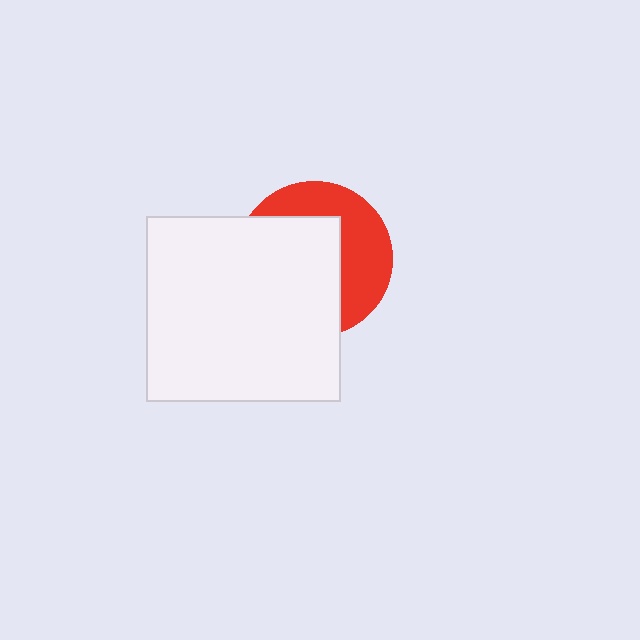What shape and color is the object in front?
The object in front is a white rectangle.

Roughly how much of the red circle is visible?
A small part of it is visible (roughly 41%).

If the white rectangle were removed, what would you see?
You would see the complete red circle.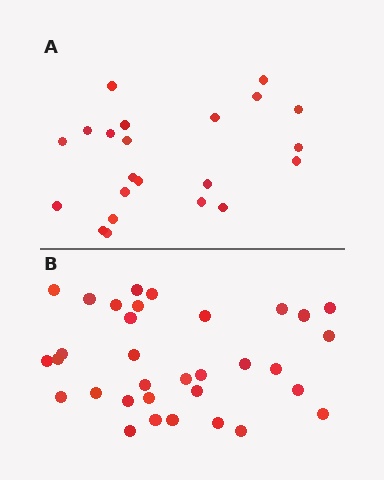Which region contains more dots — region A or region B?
Region B (the bottom region) has more dots.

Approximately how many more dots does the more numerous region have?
Region B has roughly 12 or so more dots than region A.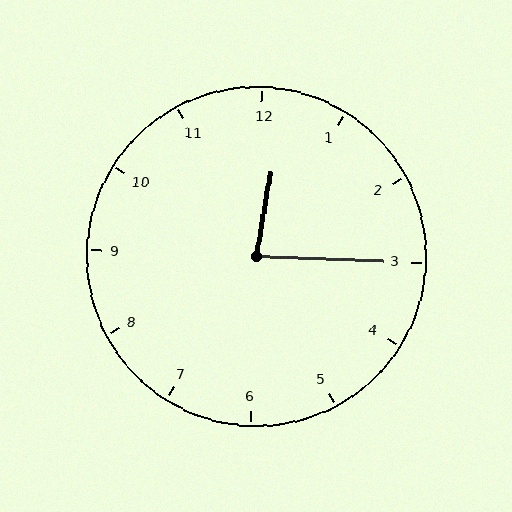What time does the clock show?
12:15.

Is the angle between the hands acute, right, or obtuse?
It is acute.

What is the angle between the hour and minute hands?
Approximately 82 degrees.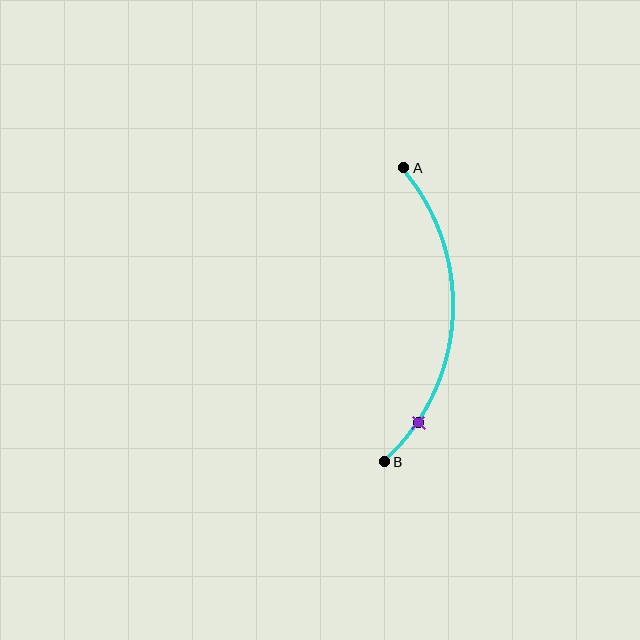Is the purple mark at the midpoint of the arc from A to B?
No. The purple mark lies on the arc but is closer to endpoint B. The arc midpoint would be at the point on the curve equidistant along the arc from both A and B.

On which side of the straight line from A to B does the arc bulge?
The arc bulges to the right of the straight line connecting A and B.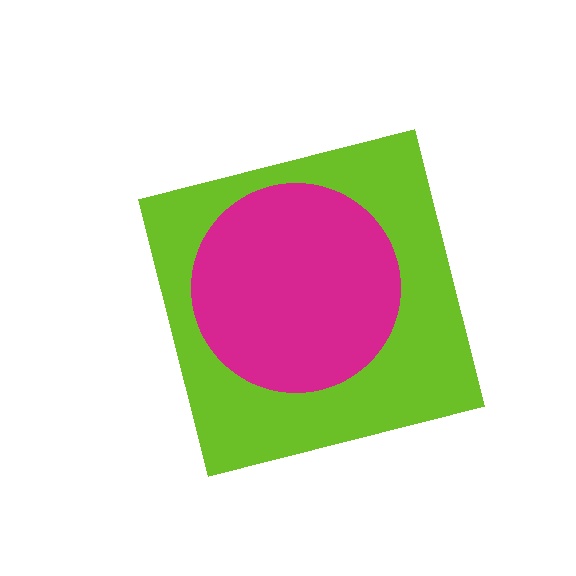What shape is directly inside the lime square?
The magenta circle.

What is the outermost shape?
The lime square.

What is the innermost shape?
The magenta circle.